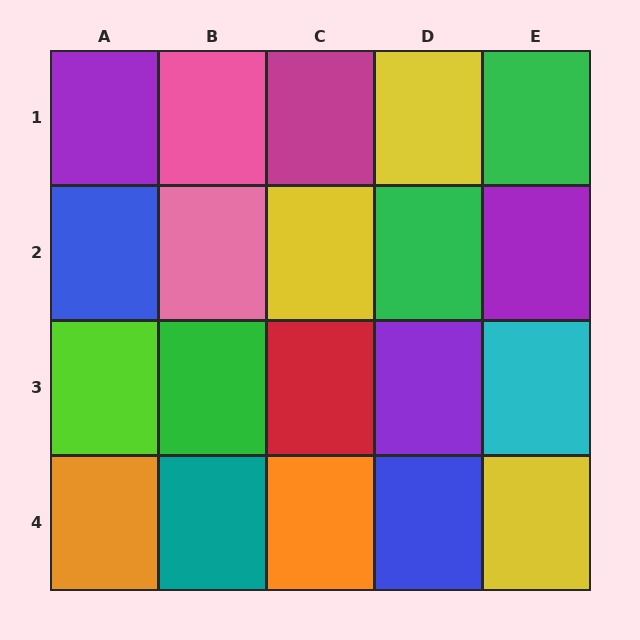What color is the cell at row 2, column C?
Yellow.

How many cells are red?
1 cell is red.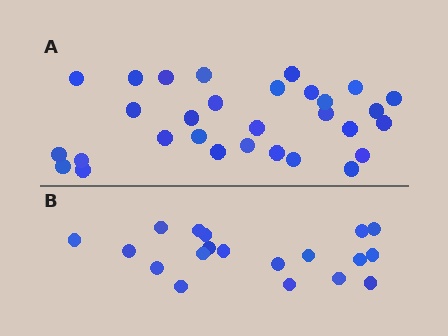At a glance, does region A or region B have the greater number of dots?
Region A (the top region) has more dots.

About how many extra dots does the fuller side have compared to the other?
Region A has roughly 12 or so more dots than region B.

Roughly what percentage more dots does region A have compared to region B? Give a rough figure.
About 60% more.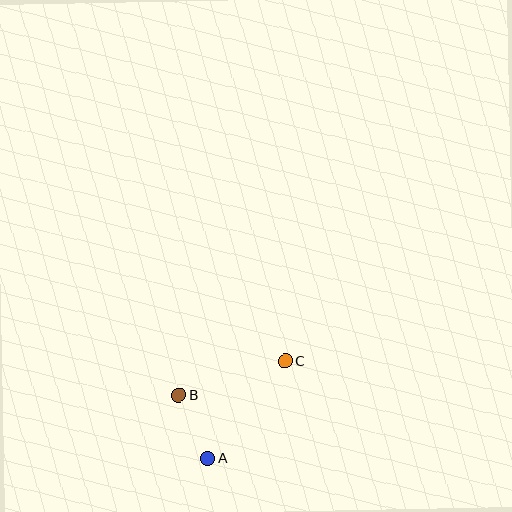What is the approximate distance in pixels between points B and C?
The distance between B and C is approximately 112 pixels.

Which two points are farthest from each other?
Points A and C are farthest from each other.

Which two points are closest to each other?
Points A and B are closest to each other.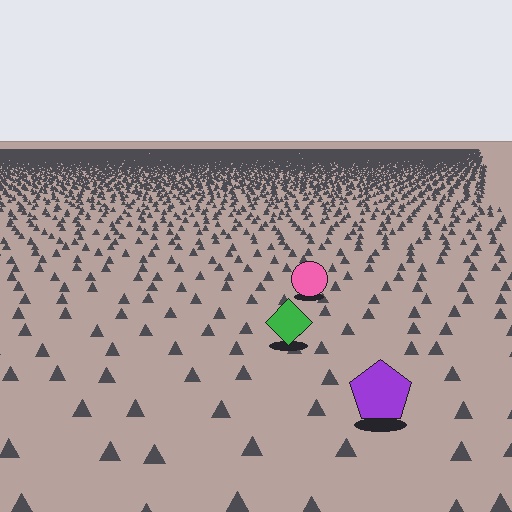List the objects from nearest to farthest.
From nearest to farthest: the purple pentagon, the green diamond, the pink circle.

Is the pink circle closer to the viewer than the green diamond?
No. The green diamond is closer — you can tell from the texture gradient: the ground texture is coarser near it.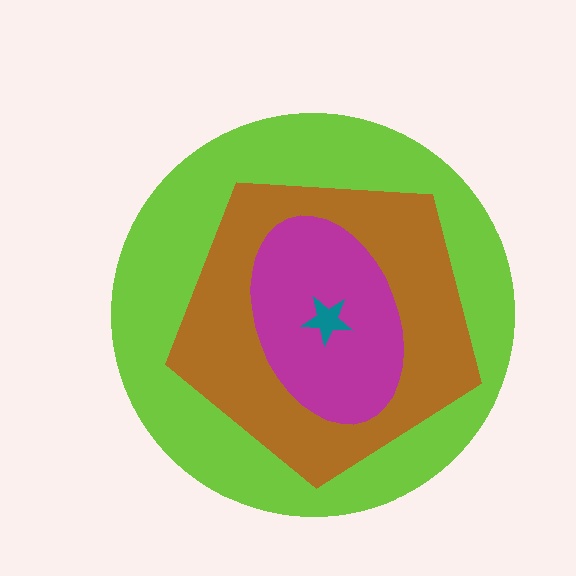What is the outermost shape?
The lime circle.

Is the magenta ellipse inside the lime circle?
Yes.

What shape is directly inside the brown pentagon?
The magenta ellipse.